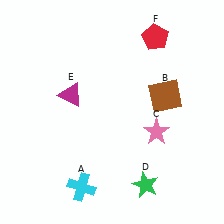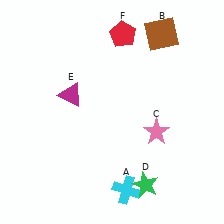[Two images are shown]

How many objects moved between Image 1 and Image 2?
3 objects moved between the two images.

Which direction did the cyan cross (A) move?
The cyan cross (A) moved right.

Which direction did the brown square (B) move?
The brown square (B) moved up.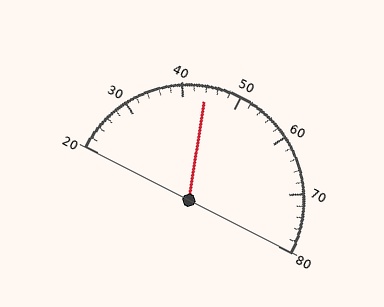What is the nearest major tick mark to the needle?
The nearest major tick mark is 40.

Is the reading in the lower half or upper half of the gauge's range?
The reading is in the lower half of the range (20 to 80).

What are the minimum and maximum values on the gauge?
The gauge ranges from 20 to 80.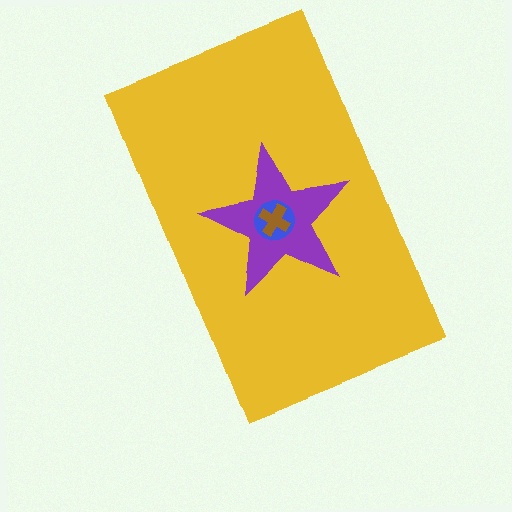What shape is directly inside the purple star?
The blue circle.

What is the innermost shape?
The brown cross.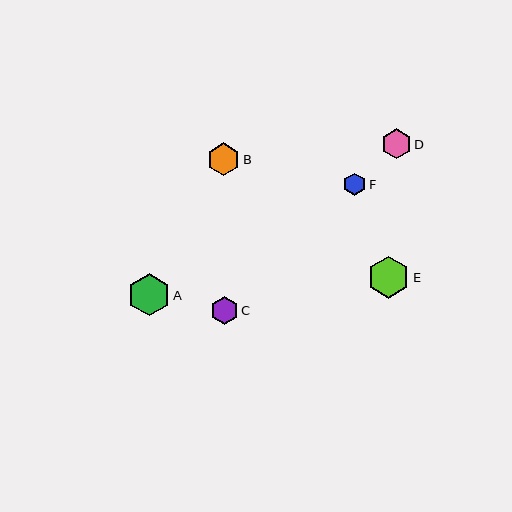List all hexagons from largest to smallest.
From largest to smallest: A, E, B, D, C, F.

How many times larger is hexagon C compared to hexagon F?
Hexagon C is approximately 1.2 times the size of hexagon F.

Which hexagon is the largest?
Hexagon A is the largest with a size of approximately 42 pixels.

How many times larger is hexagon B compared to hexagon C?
Hexagon B is approximately 1.2 times the size of hexagon C.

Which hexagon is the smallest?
Hexagon F is the smallest with a size of approximately 22 pixels.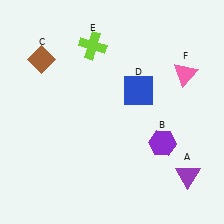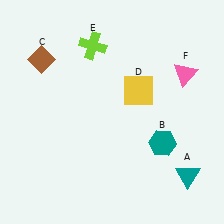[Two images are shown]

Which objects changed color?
A changed from purple to teal. B changed from purple to teal. D changed from blue to yellow.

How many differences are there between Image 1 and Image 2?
There are 3 differences between the two images.